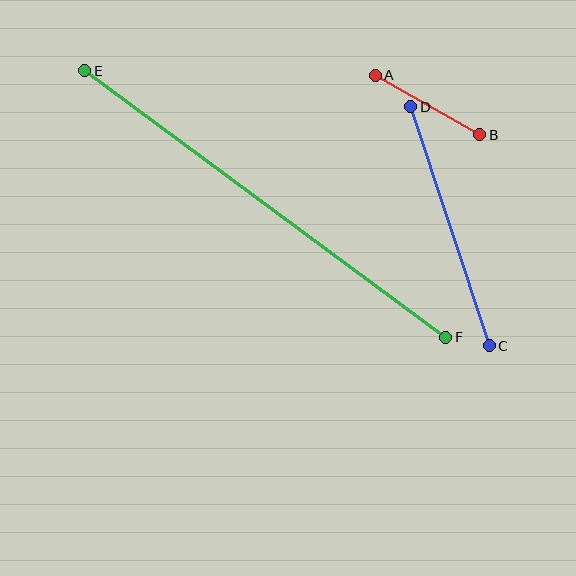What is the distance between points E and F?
The distance is approximately 449 pixels.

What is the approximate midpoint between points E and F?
The midpoint is at approximately (265, 204) pixels.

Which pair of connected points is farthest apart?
Points E and F are farthest apart.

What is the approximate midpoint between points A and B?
The midpoint is at approximately (428, 105) pixels.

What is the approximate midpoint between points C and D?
The midpoint is at approximately (450, 226) pixels.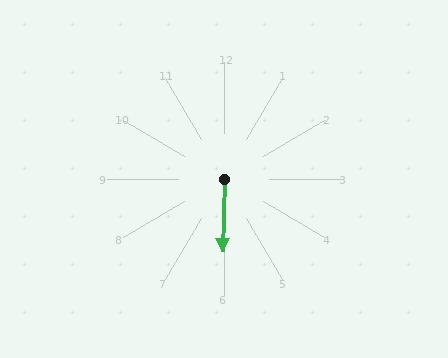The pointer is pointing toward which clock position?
Roughly 6 o'clock.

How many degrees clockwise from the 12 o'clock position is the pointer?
Approximately 181 degrees.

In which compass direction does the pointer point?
South.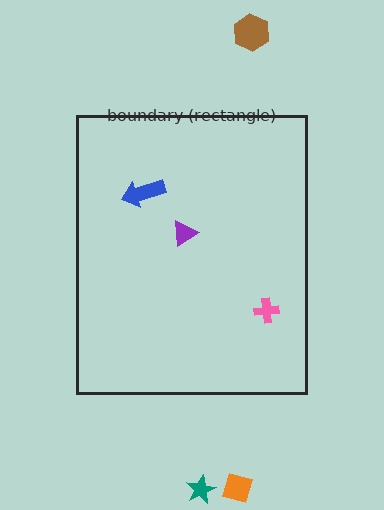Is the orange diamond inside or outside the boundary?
Outside.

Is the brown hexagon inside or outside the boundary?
Outside.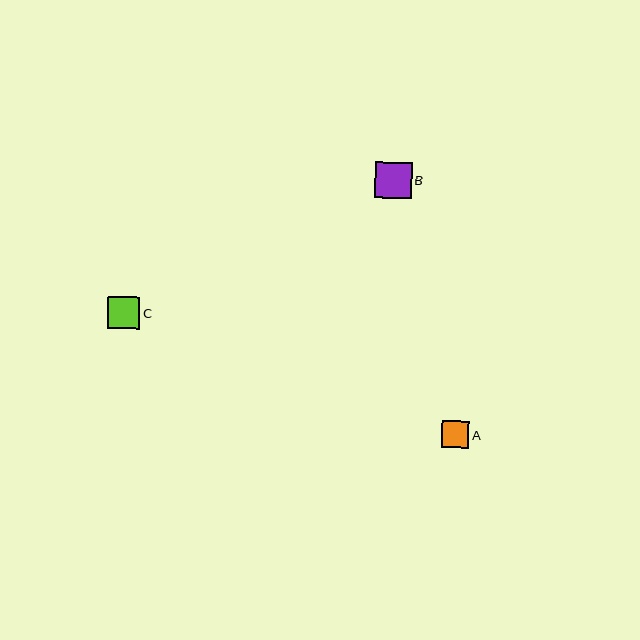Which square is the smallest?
Square A is the smallest with a size of approximately 28 pixels.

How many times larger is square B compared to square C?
Square B is approximately 1.1 times the size of square C.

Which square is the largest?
Square B is the largest with a size of approximately 36 pixels.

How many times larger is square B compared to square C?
Square B is approximately 1.1 times the size of square C.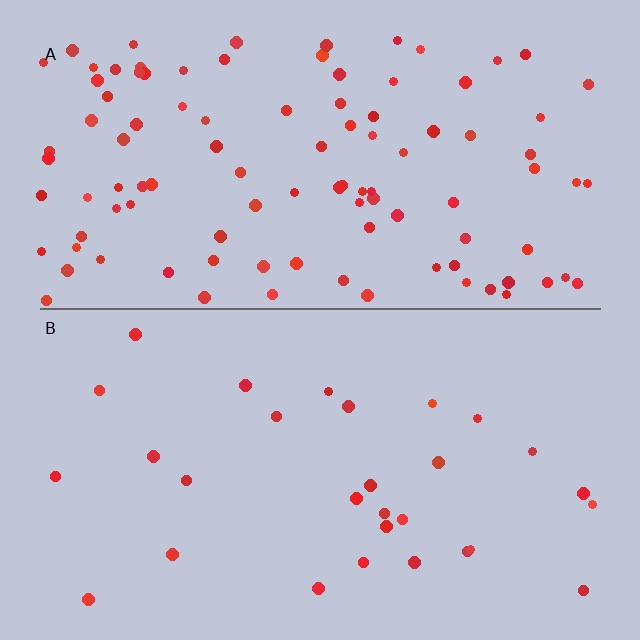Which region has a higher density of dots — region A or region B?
A (the top).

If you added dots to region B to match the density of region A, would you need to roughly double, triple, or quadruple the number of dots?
Approximately triple.